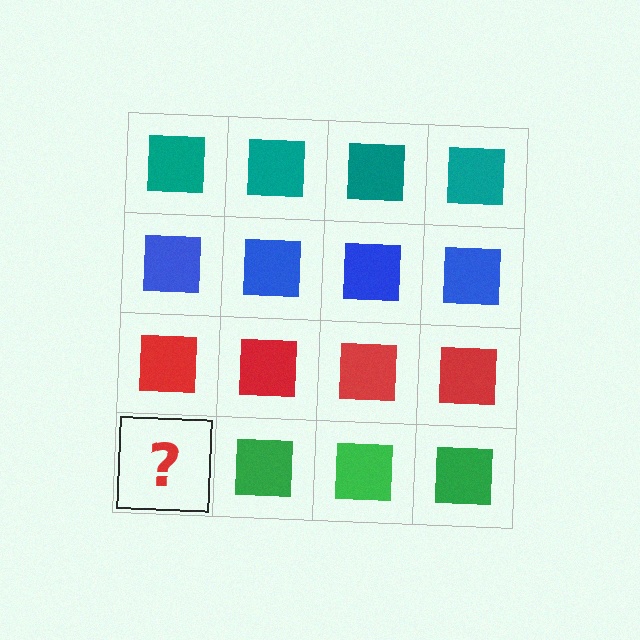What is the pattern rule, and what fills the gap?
The rule is that each row has a consistent color. The gap should be filled with a green square.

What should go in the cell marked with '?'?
The missing cell should contain a green square.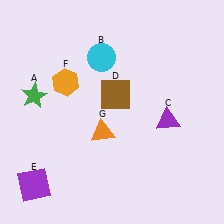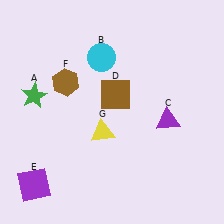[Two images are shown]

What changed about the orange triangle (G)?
In Image 1, G is orange. In Image 2, it changed to yellow.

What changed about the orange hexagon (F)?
In Image 1, F is orange. In Image 2, it changed to brown.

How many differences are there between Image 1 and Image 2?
There are 2 differences between the two images.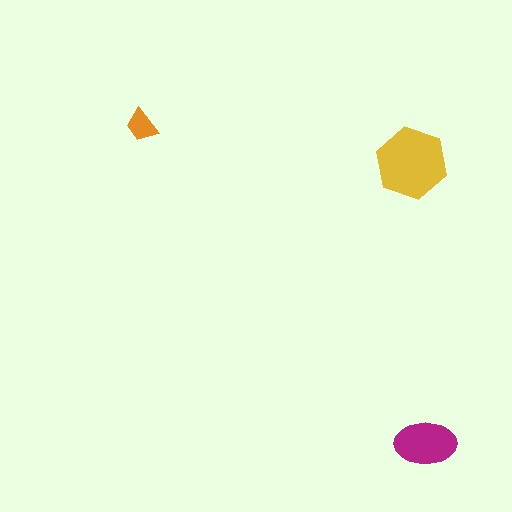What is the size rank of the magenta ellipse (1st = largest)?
2nd.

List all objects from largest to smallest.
The yellow hexagon, the magenta ellipse, the orange trapezoid.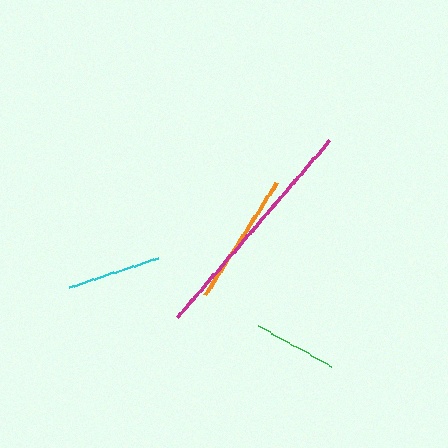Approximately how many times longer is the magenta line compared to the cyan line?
The magenta line is approximately 2.5 times the length of the cyan line.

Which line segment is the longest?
The magenta line is the longest at approximately 233 pixels.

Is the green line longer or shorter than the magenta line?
The magenta line is longer than the green line.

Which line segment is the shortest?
The green line is the shortest at approximately 84 pixels.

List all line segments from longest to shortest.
From longest to shortest: magenta, orange, cyan, green.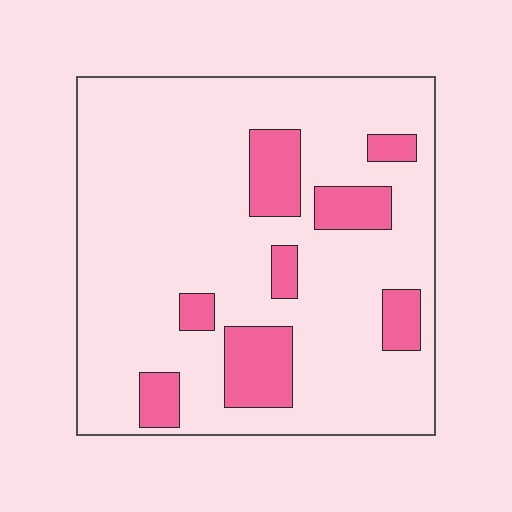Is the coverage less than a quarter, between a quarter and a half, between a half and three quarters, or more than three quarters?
Less than a quarter.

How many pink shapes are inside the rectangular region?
8.